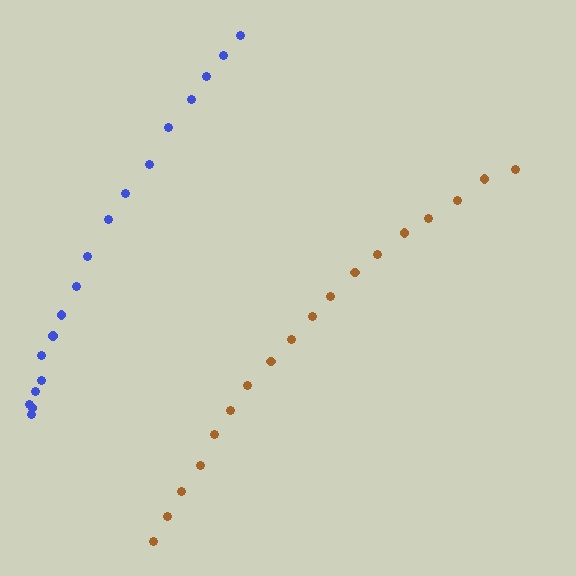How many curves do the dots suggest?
There are 2 distinct paths.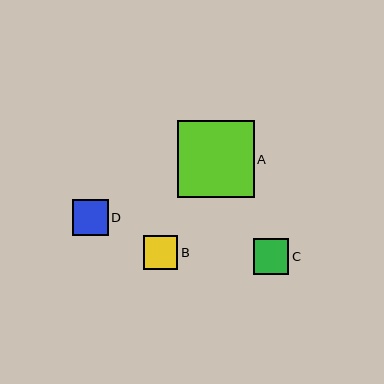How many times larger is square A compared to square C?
Square A is approximately 2.2 times the size of square C.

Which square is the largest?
Square A is the largest with a size of approximately 76 pixels.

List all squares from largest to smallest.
From largest to smallest: A, D, C, B.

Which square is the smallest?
Square B is the smallest with a size of approximately 34 pixels.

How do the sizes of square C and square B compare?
Square C and square B are approximately the same size.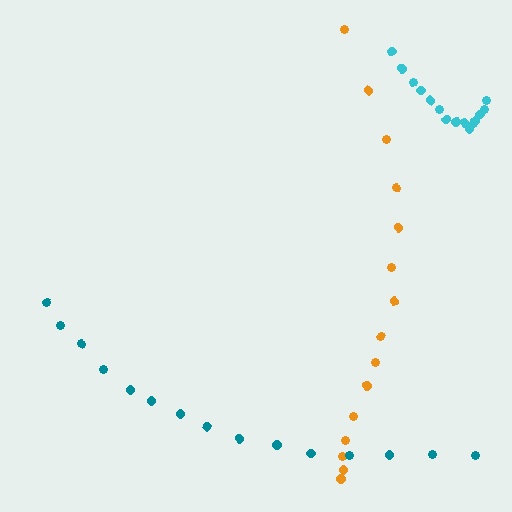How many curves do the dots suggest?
There are 3 distinct paths.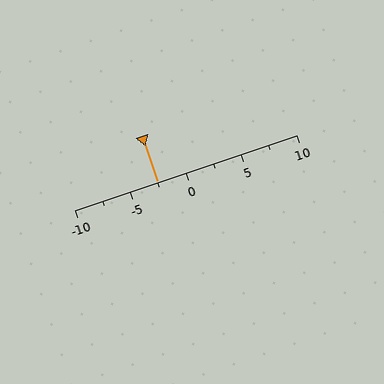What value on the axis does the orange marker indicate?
The marker indicates approximately -2.5.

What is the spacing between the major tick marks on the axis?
The major ticks are spaced 5 apart.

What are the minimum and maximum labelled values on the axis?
The axis runs from -10 to 10.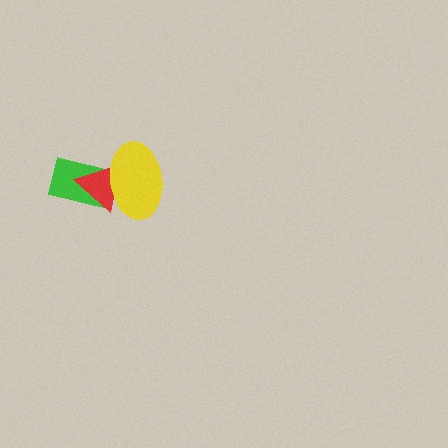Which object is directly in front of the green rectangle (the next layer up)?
The red triangle is directly in front of the green rectangle.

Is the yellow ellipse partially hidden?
No, no other shape covers it.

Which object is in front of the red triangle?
The yellow ellipse is in front of the red triangle.